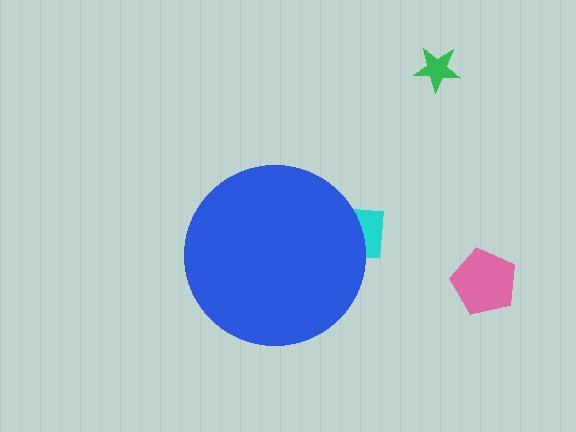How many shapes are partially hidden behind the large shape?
1 shape is partially hidden.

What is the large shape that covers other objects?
A blue circle.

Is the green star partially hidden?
No, the green star is fully visible.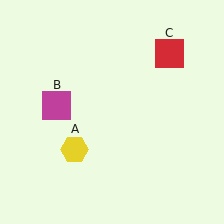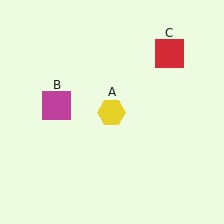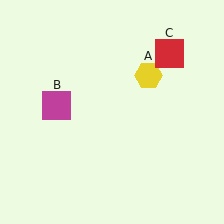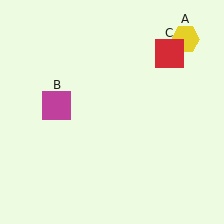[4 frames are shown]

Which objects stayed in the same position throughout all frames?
Magenta square (object B) and red square (object C) remained stationary.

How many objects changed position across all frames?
1 object changed position: yellow hexagon (object A).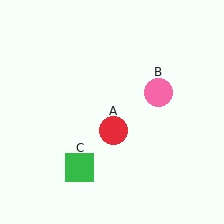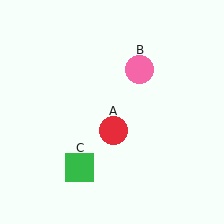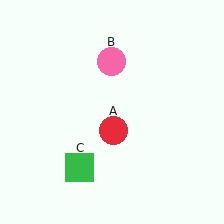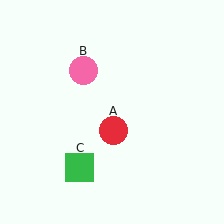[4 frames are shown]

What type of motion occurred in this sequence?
The pink circle (object B) rotated counterclockwise around the center of the scene.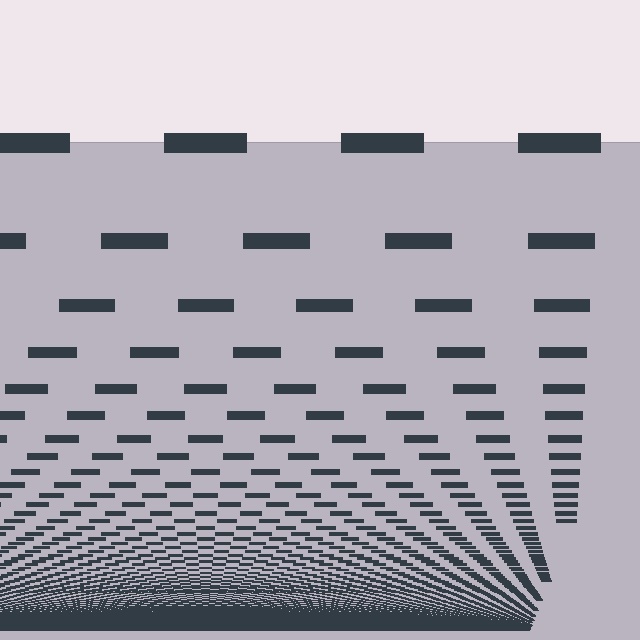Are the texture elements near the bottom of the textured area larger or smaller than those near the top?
Smaller. The gradient is inverted — elements near the bottom are smaller and denser.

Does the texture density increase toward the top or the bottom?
Density increases toward the bottom.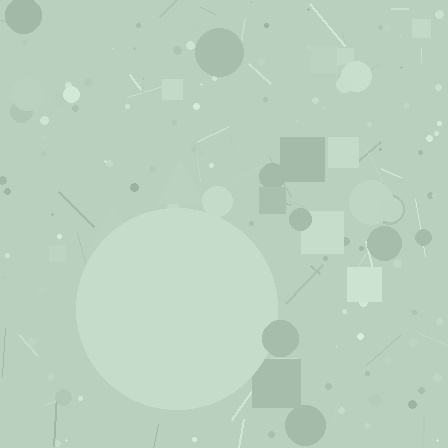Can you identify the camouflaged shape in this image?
The camouflaged shape is a circle.